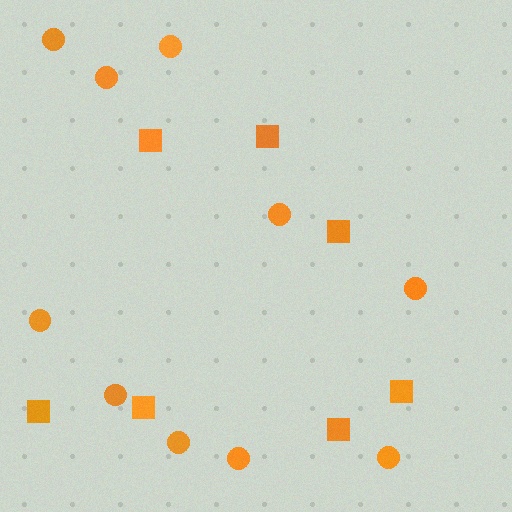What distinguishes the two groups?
There are 2 groups: one group of circles (10) and one group of squares (7).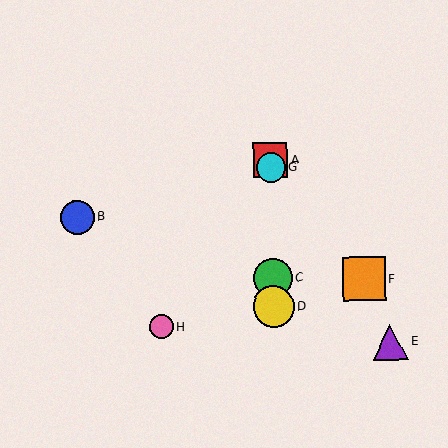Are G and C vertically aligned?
Yes, both are at x≈271.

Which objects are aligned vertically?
Objects A, C, D, G are aligned vertically.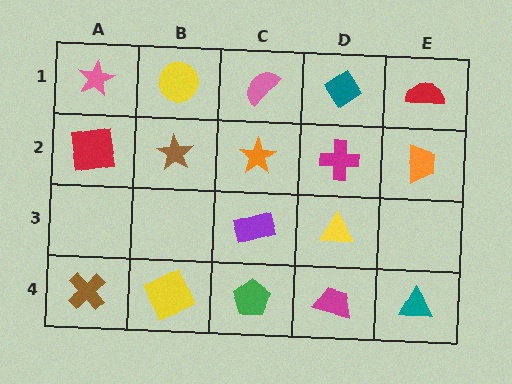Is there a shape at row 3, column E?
No, that cell is empty.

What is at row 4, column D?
A magenta trapezoid.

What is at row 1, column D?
A teal diamond.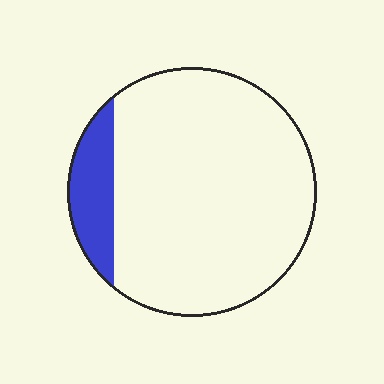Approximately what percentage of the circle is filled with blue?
Approximately 15%.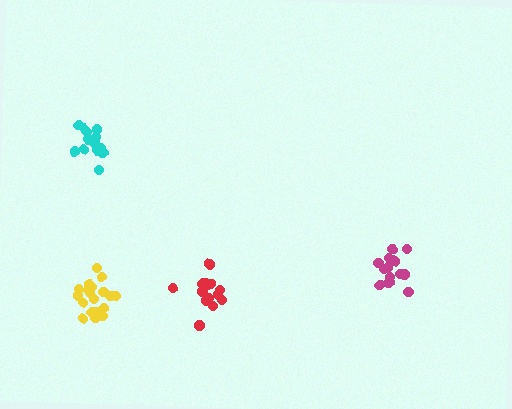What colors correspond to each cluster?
The clusters are colored: red, yellow, cyan, magenta.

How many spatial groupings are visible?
There are 4 spatial groupings.